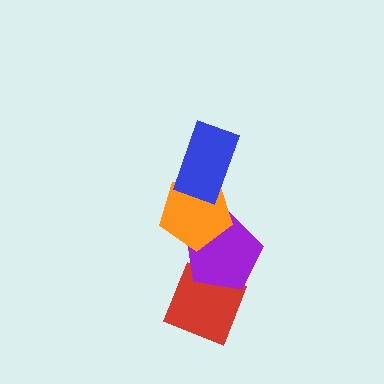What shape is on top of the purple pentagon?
The orange pentagon is on top of the purple pentagon.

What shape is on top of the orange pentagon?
The blue rectangle is on top of the orange pentagon.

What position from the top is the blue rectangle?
The blue rectangle is 1st from the top.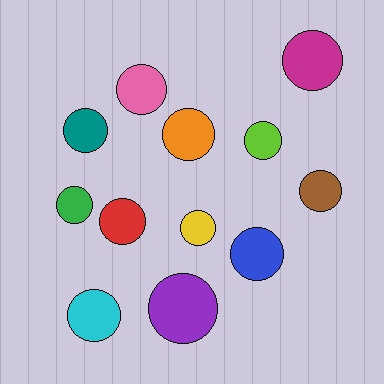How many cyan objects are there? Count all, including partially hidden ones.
There is 1 cyan object.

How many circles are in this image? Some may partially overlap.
There are 12 circles.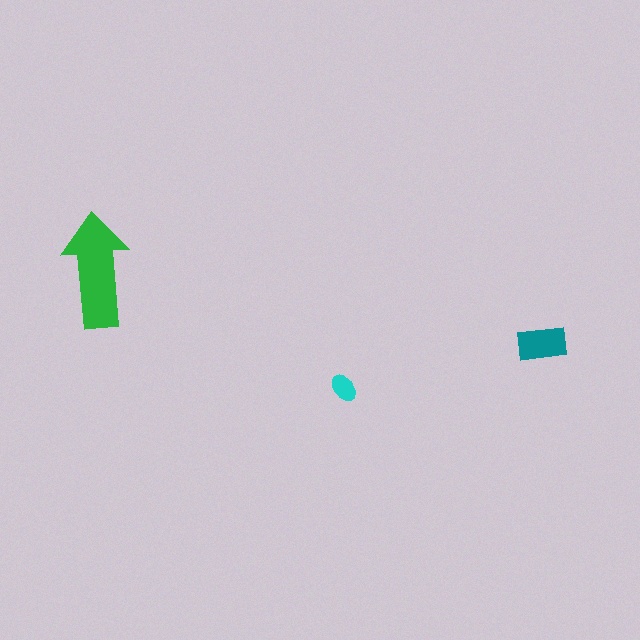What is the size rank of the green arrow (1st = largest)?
1st.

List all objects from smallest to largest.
The cyan ellipse, the teal rectangle, the green arrow.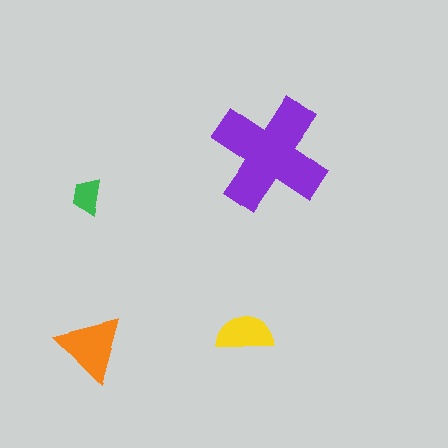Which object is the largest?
The purple cross.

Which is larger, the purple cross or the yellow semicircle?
The purple cross.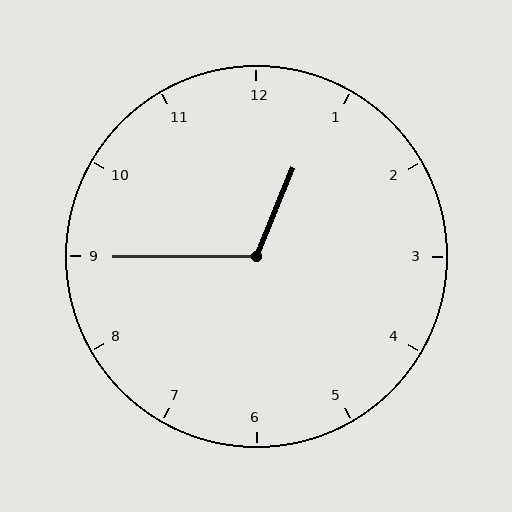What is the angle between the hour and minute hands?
Approximately 112 degrees.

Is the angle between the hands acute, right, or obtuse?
It is obtuse.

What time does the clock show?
12:45.